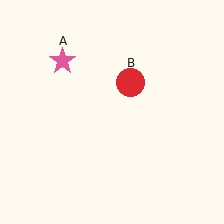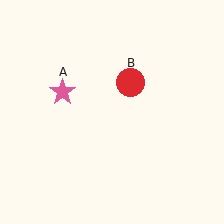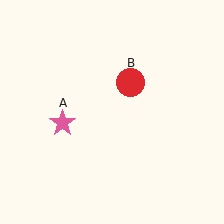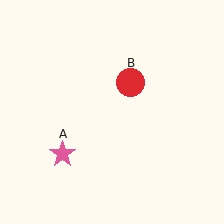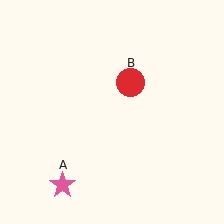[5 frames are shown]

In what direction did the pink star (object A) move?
The pink star (object A) moved down.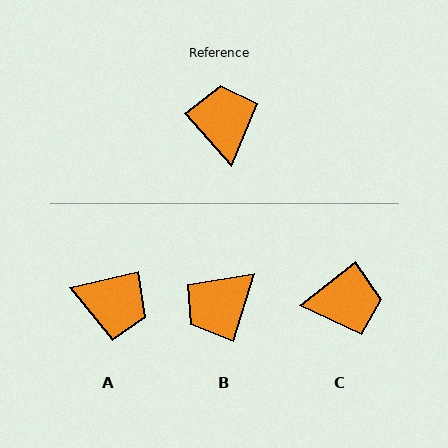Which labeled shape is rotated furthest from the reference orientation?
B, about 121 degrees away.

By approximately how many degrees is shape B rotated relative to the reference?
Approximately 121 degrees counter-clockwise.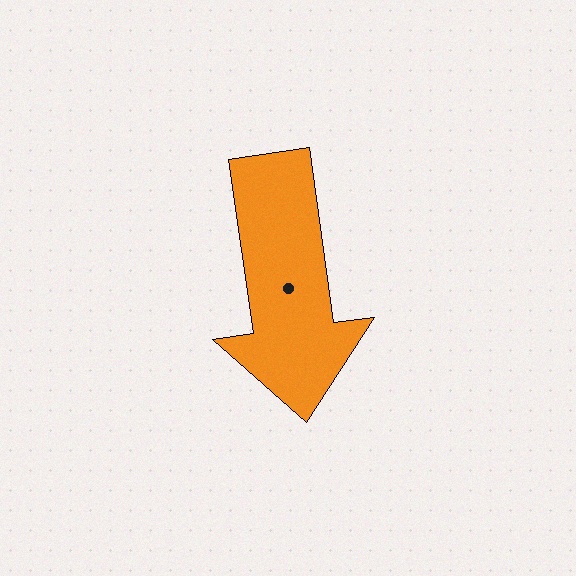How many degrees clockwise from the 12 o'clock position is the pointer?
Approximately 172 degrees.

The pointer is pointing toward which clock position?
Roughly 6 o'clock.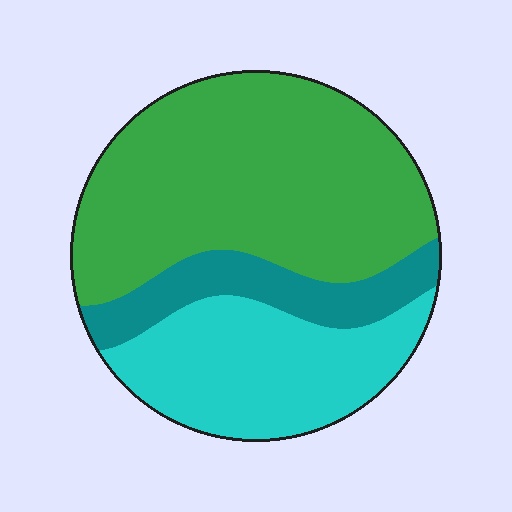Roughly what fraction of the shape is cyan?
Cyan takes up about one third (1/3) of the shape.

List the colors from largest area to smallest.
From largest to smallest: green, cyan, teal.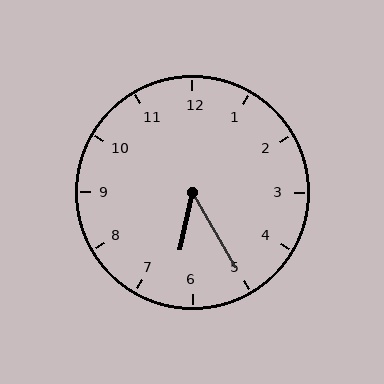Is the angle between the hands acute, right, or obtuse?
It is acute.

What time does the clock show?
6:25.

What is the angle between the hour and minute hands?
Approximately 42 degrees.